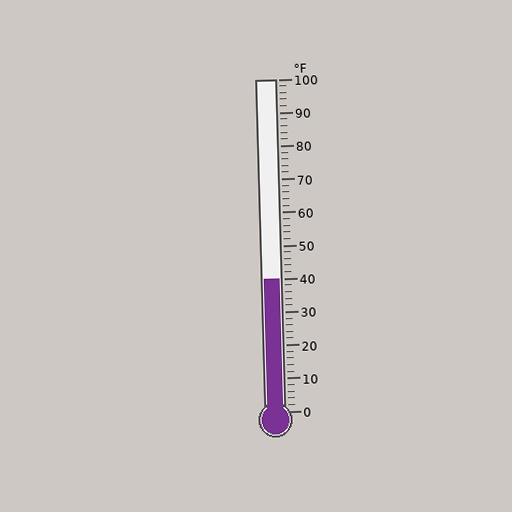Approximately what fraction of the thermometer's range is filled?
The thermometer is filled to approximately 40% of its range.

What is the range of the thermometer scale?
The thermometer scale ranges from 0°F to 100°F.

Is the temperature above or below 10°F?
The temperature is above 10°F.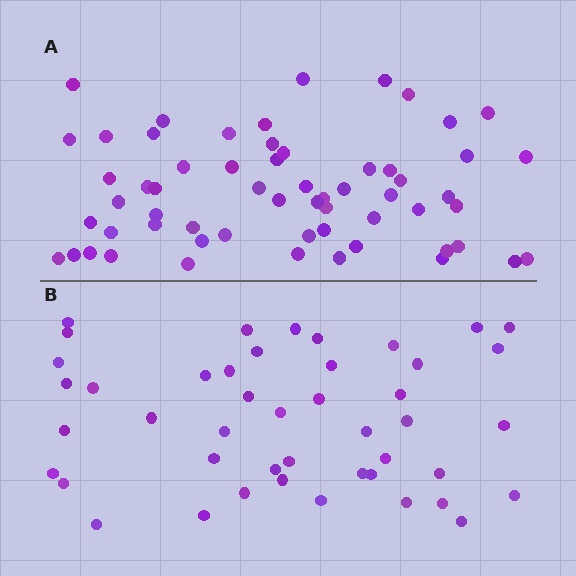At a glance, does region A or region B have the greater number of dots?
Region A (the top region) has more dots.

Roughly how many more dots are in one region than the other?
Region A has approximately 15 more dots than region B.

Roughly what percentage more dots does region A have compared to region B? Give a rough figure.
About 35% more.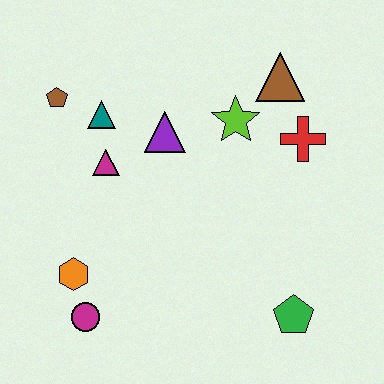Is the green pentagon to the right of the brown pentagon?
Yes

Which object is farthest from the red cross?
The magenta circle is farthest from the red cross.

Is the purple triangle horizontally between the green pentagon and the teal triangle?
Yes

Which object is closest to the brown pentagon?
The teal triangle is closest to the brown pentagon.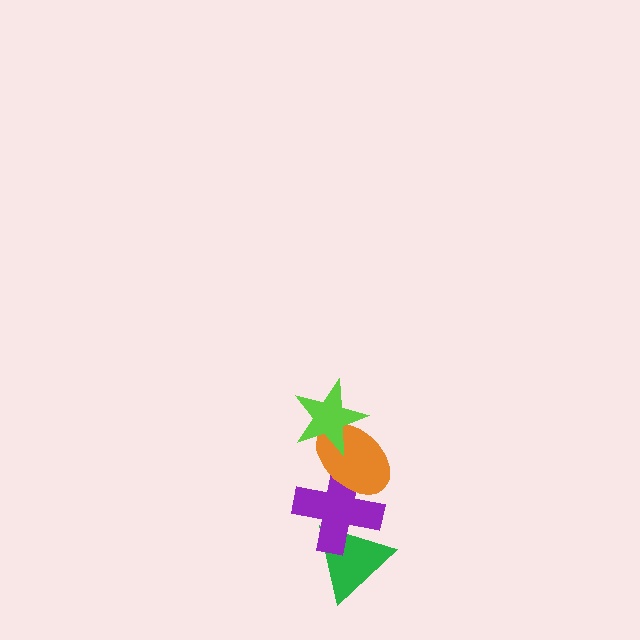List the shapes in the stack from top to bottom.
From top to bottom: the lime star, the orange ellipse, the purple cross, the green triangle.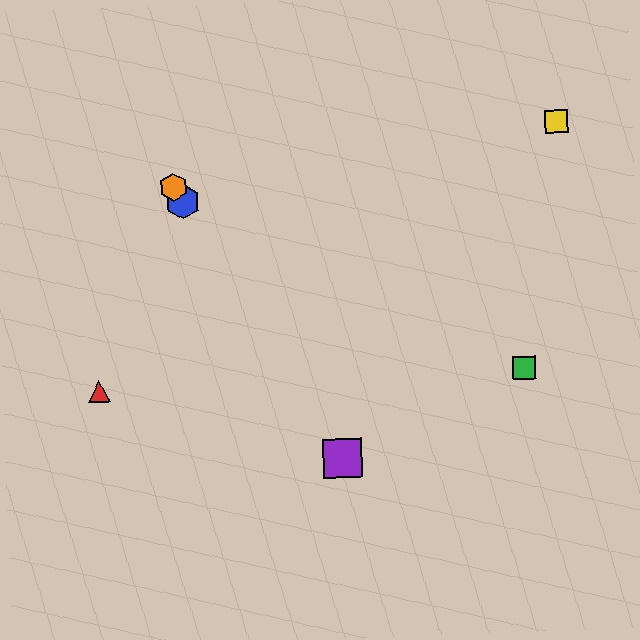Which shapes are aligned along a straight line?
The blue hexagon, the purple square, the orange hexagon are aligned along a straight line.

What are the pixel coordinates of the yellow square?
The yellow square is at (556, 121).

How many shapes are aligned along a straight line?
3 shapes (the blue hexagon, the purple square, the orange hexagon) are aligned along a straight line.